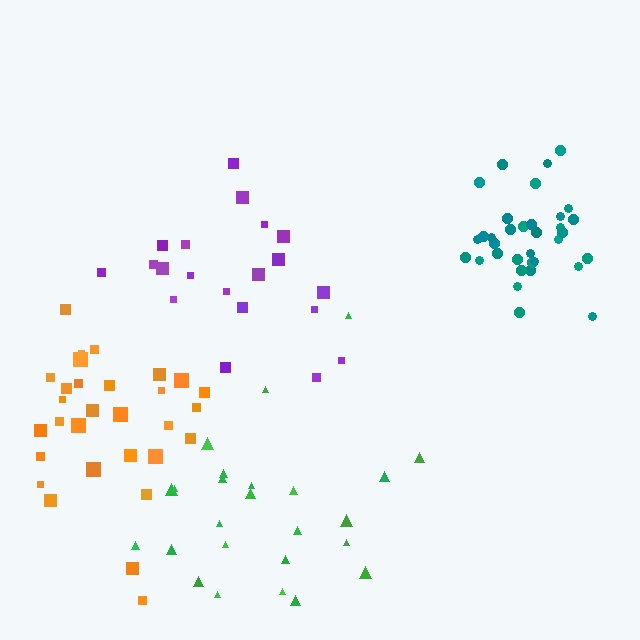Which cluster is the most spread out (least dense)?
Purple.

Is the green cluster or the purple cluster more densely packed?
Green.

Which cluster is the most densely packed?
Teal.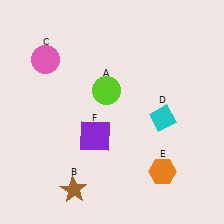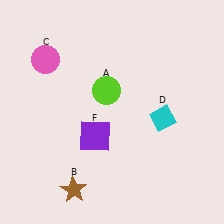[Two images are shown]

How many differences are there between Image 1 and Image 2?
There is 1 difference between the two images.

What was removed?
The orange hexagon (E) was removed in Image 2.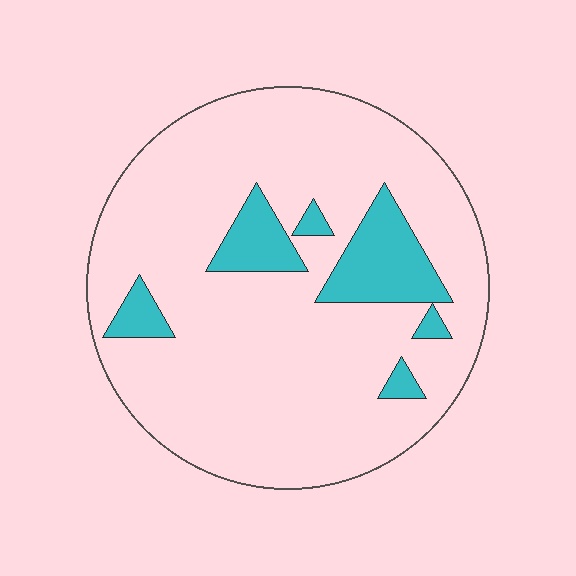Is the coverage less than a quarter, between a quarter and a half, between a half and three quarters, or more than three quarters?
Less than a quarter.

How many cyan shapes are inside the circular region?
6.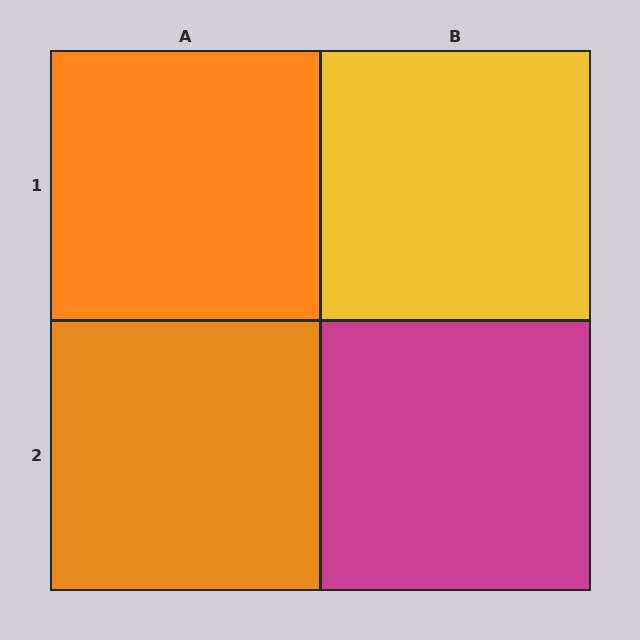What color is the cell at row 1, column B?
Yellow.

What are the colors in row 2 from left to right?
Orange, magenta.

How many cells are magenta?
1 cell is magenta.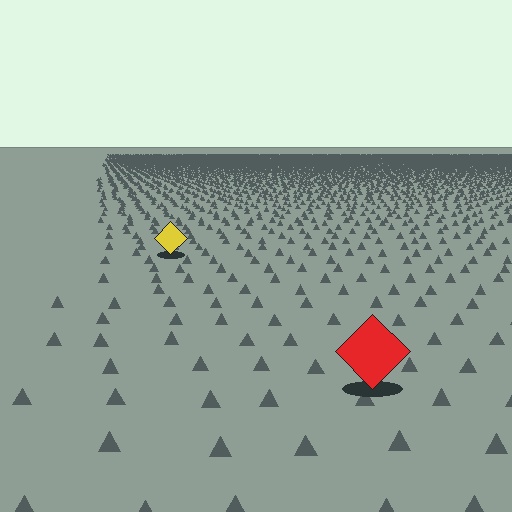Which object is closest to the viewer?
The red diamond is closest. The texture marks near it are larger and more spread out.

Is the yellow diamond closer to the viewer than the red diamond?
No. The red diamond is closer — you can tell from the texture gradient: the ground texture is coarser near it.